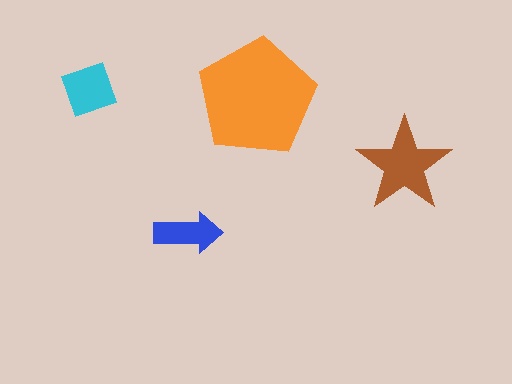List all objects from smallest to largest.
The blue arrow, the cyan diamond, the brown star, the orange pentagon.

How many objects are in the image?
There are 4 objects in the image.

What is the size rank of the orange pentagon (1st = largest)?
1st.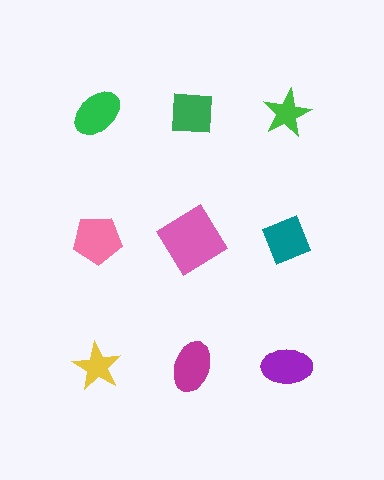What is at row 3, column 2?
A magenta ellipse.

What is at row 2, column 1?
A pink pentagon.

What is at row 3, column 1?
A yellow star.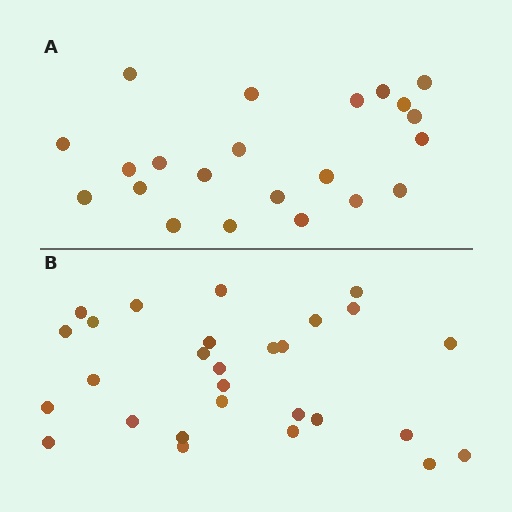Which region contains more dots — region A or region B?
Region B (the bottom region) has more dots.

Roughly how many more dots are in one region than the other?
Region B has about 6 more dots than region A.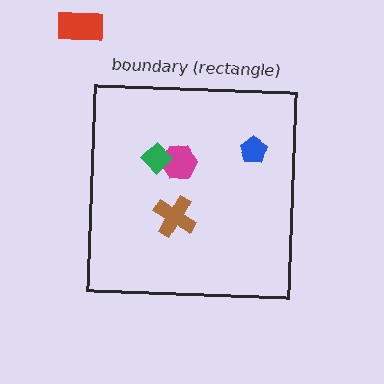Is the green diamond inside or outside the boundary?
Inside.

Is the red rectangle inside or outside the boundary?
Outside.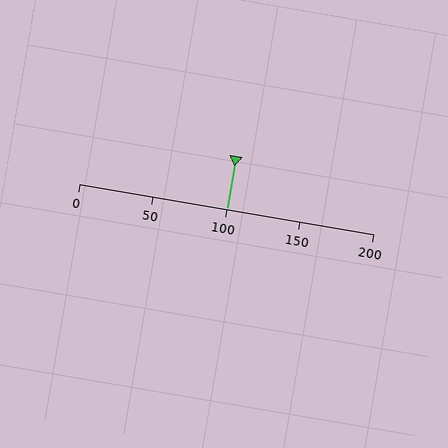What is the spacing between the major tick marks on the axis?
The major ticks are spaced 50 apart.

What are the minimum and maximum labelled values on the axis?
The axis runs from 0 to 200.